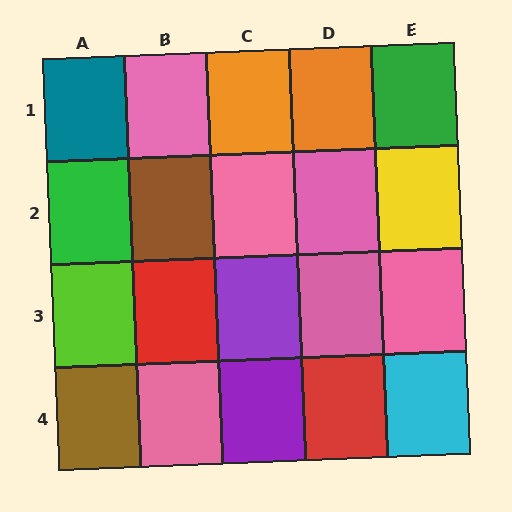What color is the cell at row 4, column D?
Red.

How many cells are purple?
2 cells are purple.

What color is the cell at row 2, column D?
Pink.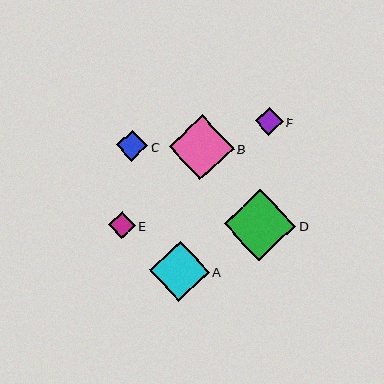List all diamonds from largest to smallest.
From largest to smallest: D, B, A, C, F, E.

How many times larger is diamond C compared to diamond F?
Diamond C is approximately 1.1 times the size of diamond F.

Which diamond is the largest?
Diamond D is the largest with a size of approximately 72 pixels.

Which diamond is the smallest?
Diamond E is the smallest with a size of approximately 26 pixels.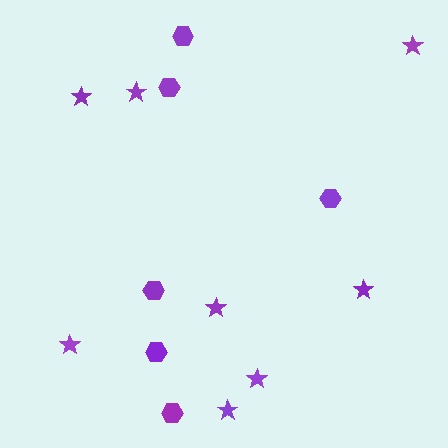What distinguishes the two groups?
There are 2 groups: one group of hexagons (6) and one group of stars (8).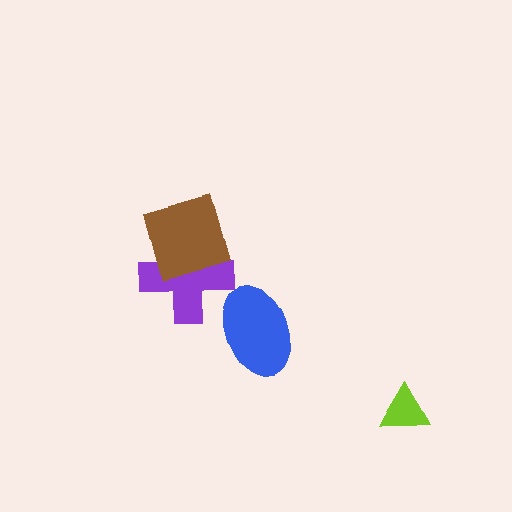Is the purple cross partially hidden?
Yes, it is partially covered by another shape.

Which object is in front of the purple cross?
The brown square is in front of the purple cross.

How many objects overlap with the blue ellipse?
0 objects overlap with the blue ellipse.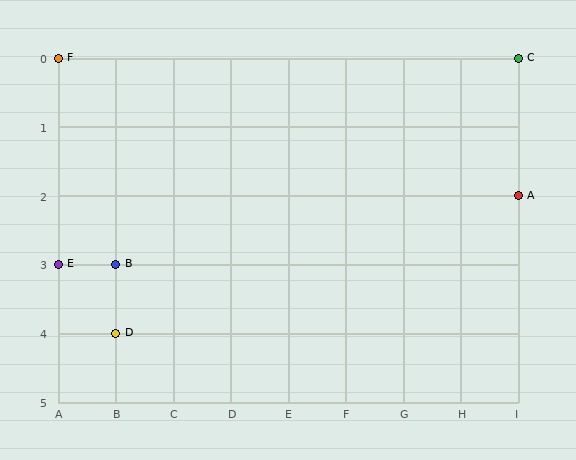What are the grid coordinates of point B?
Point B is at grid coordinates (B, 3).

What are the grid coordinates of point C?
Point C is at grid coordinates (I, 0).